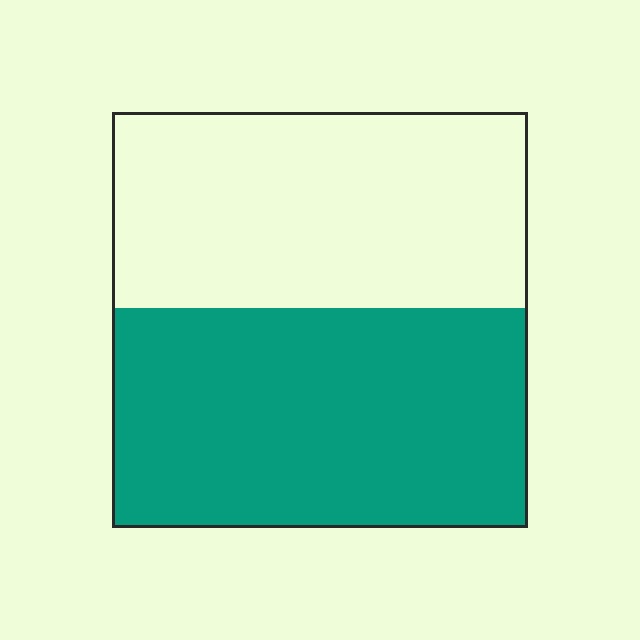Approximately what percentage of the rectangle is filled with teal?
Approximately 55%.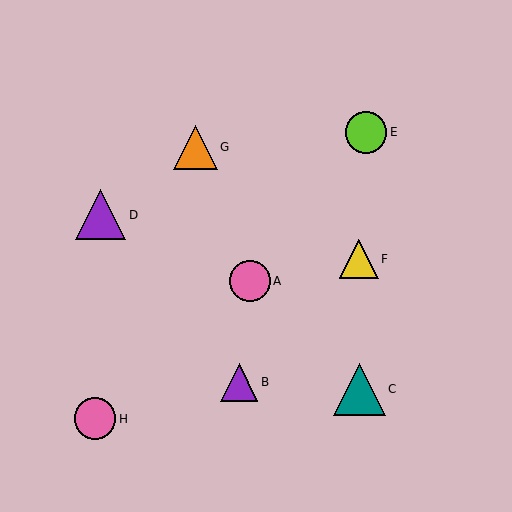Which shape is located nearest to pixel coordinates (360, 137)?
The lime circle (labeled E) at (366, 132) is nearest to that location.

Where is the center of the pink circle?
The center of the pink circle is at (250, 281).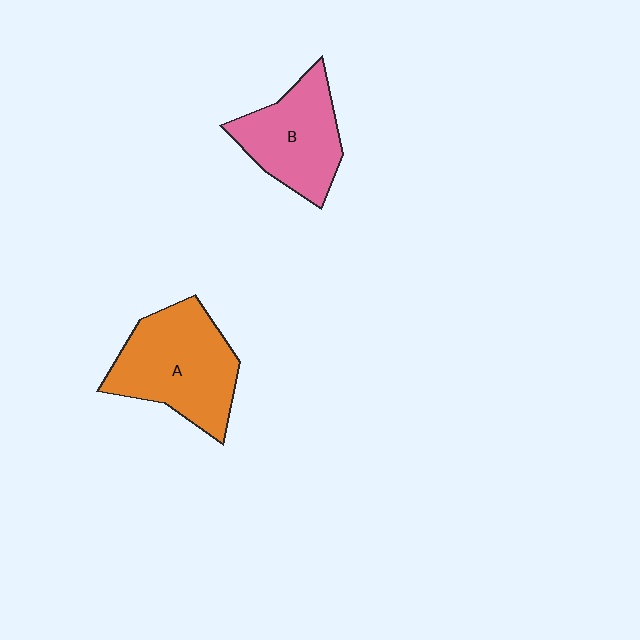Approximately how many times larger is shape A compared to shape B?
Approximately 1.3 times.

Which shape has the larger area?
Shape A (orange).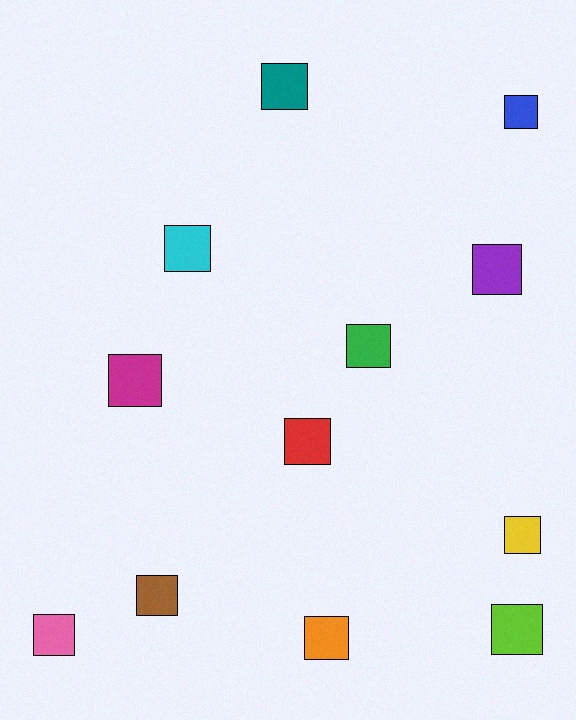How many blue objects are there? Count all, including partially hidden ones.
There is 1 blue object.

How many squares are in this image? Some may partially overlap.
There are 12 squares.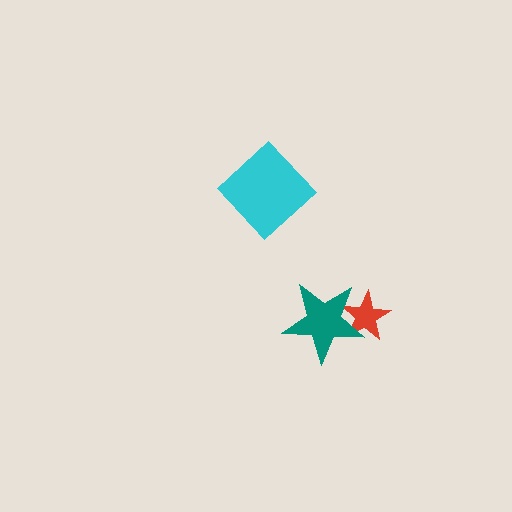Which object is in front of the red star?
The teal star is in front of the red star.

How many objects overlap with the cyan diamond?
0 objects overlap with the cyan diamond.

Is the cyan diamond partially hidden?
No, no other shape covers it.